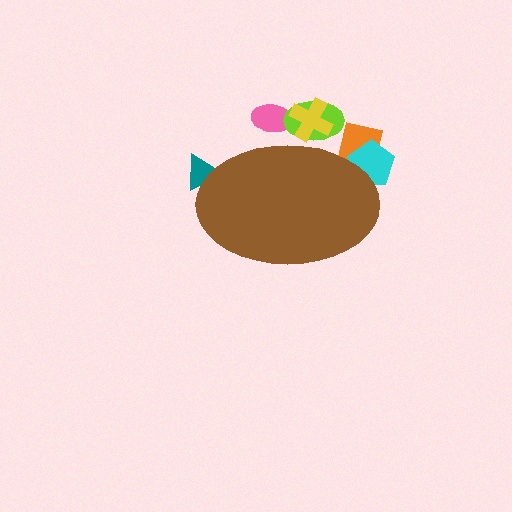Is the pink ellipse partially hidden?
Yes, the pink ellipse is partially hidden behind the brown ellipse.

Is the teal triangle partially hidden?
Yes, the teal triangle is partially hidden behind the brown ellipse.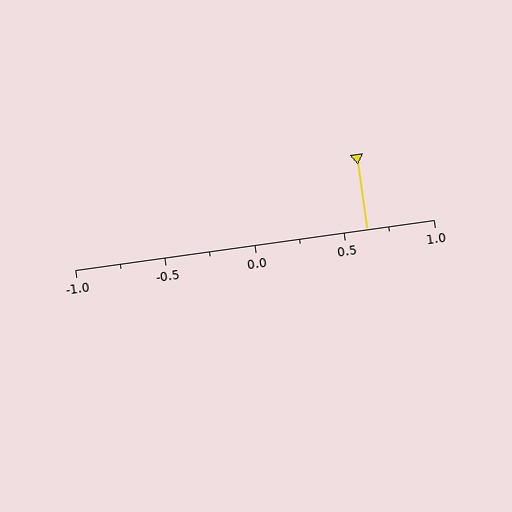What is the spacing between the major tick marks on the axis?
The major ticks are spaced 0.5 apart.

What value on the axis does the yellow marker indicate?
The marker indicates approximately 0.62.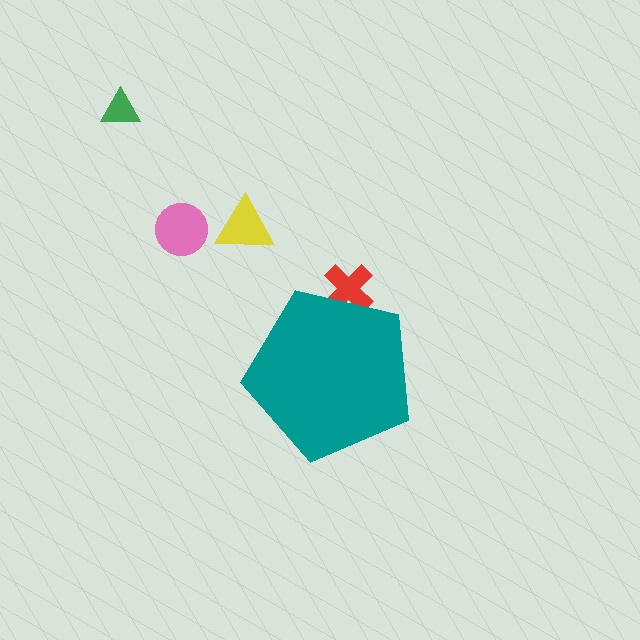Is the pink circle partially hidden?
No, the pink circle is fully visible.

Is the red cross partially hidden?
Yes, the red cross is partially hidden behind the teal pentagon.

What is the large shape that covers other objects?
A teal pentagon.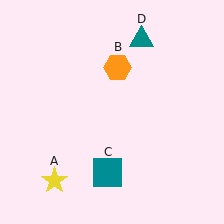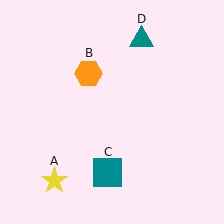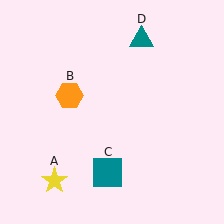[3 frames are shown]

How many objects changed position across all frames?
1 object changed position: orange hexagon (object B).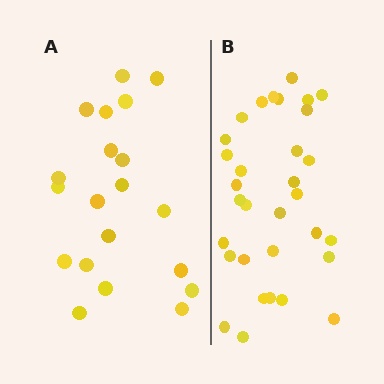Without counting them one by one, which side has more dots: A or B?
Region B (the right region) has more dots.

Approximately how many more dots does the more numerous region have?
Region B has roughly 12 or so more dots than region A.